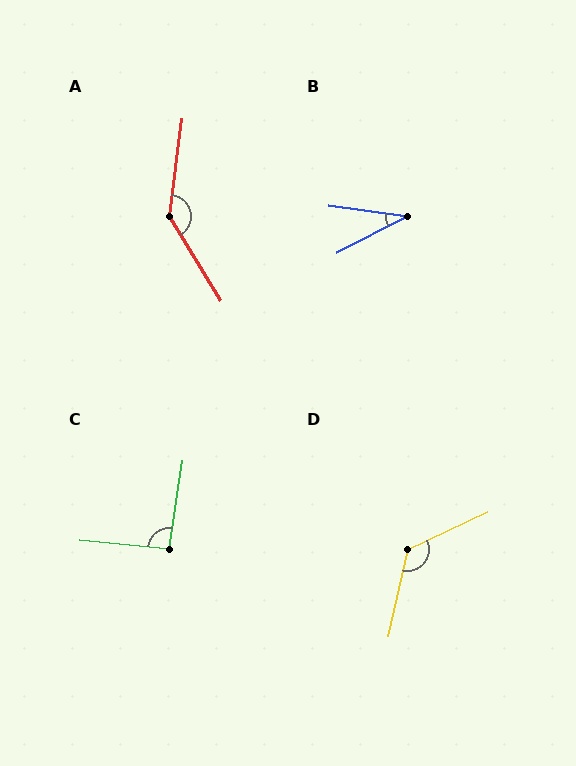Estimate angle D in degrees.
Approximately 128 degrees.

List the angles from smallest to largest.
B (35°), C (93°), D (128°), A (141°).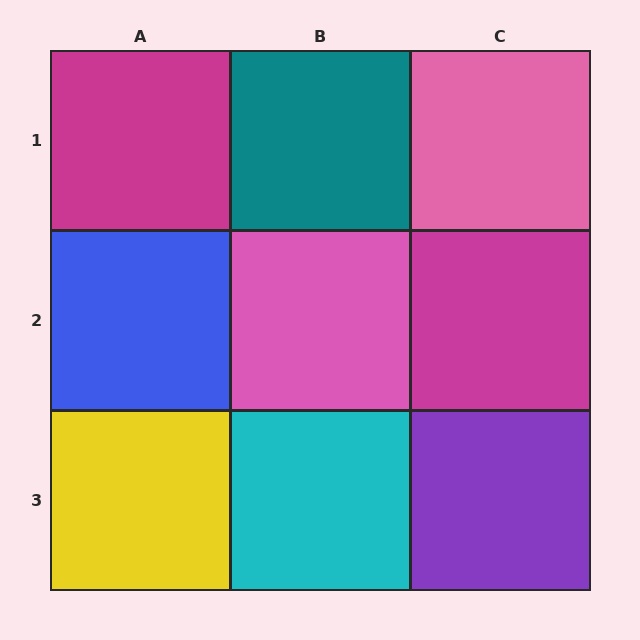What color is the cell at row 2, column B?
Pink.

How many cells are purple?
1 cell is purple.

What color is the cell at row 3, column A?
Yellow.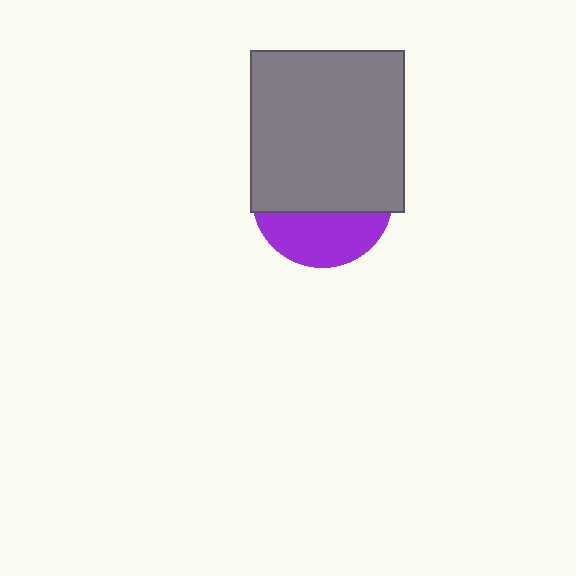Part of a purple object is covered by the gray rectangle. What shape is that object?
It is a circle.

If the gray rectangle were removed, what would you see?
You would see the complete purple circle.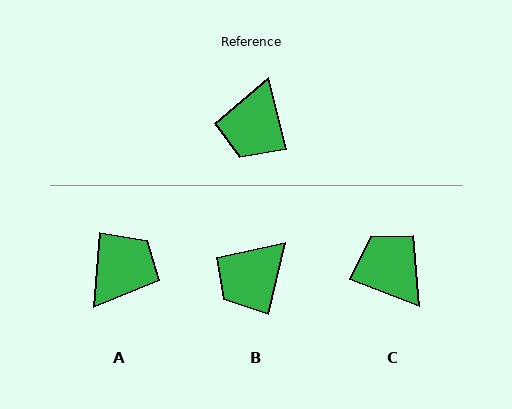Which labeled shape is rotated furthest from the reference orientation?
A, about 161 degrees away.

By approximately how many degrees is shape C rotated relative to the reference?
Approximately 125 degrees clockwise.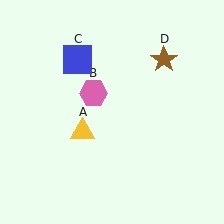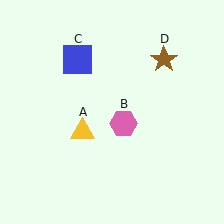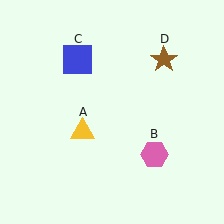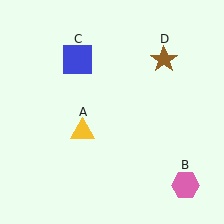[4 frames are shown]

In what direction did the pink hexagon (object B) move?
The pink hexagon (object B) moved down and to the right.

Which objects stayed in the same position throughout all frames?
Yellow triangle (object A) and blue square (object C) and brown star (object D) remained stationary.